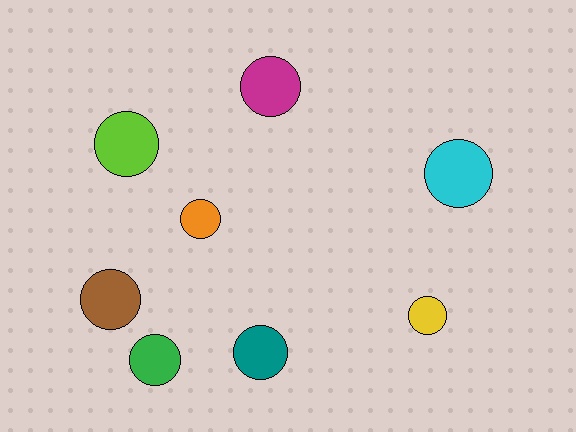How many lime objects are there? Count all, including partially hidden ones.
There is 1 lime object.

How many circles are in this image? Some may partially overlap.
There are 8 circles.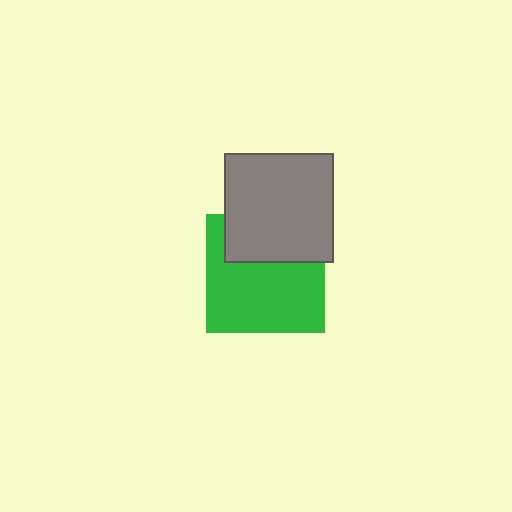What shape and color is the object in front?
The object in front is a gray square.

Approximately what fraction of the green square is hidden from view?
Roughly 35% of the green square is hidden behind the gray square.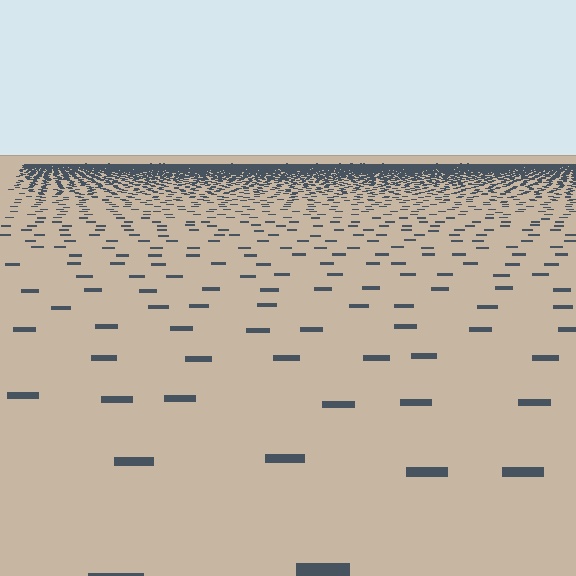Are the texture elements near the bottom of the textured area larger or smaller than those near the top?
Larger. Near the bottom, elements are closer to the viewer and appear at a bigger on-screen size.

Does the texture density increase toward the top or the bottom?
Density increases toward the top.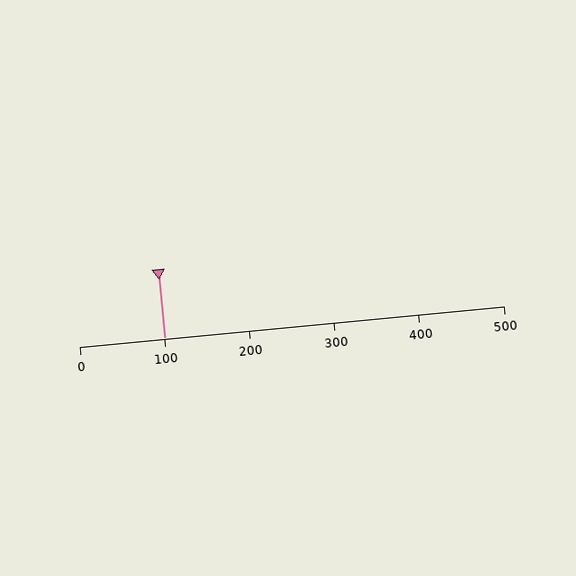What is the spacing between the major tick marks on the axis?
The major ticks are spaced 100 apart.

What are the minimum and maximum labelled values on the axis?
The axis runs from 0 to 500.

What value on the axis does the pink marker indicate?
The marker indicates approximately 100.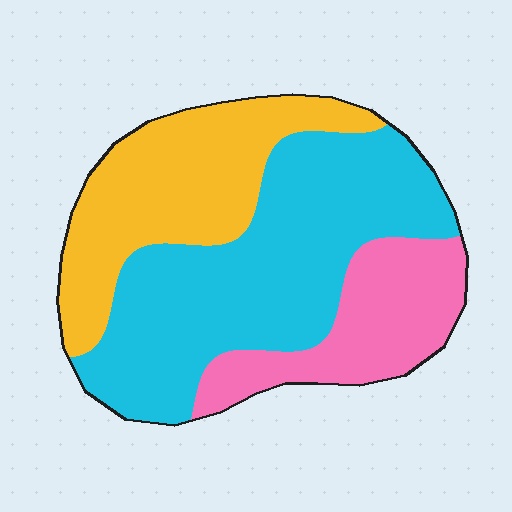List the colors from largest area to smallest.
From largest to smallest: cyan, yellow, pink.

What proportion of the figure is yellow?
Yellow takes up about one third (1/3) of the figure.